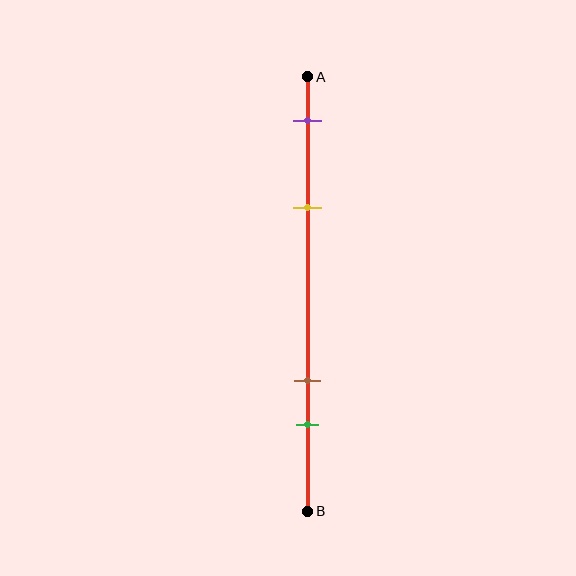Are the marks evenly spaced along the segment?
No, the marks are not evenly spaced.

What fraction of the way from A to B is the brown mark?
The brown mark is approximately 70% (0.7) of the way from A to B.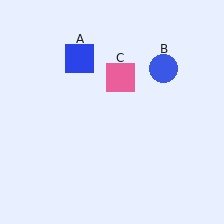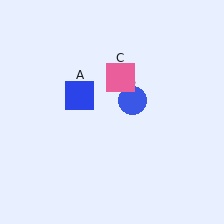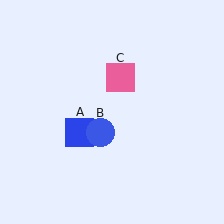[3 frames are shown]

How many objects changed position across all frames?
2 objects changed position: blue square (object A), blue circle (object B).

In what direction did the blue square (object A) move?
The blue square (object A) moved down.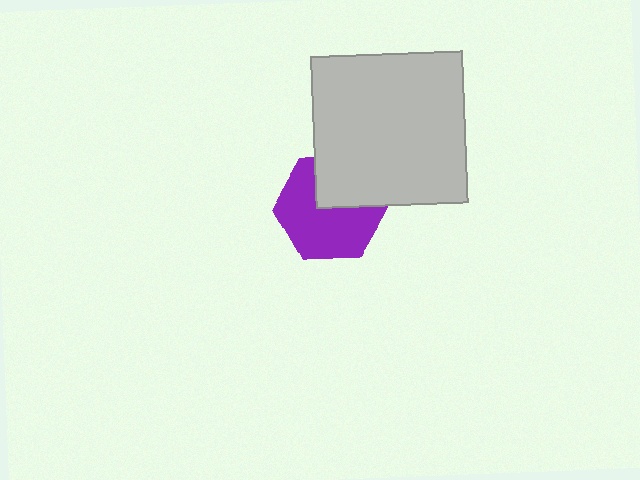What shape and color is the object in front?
The object in front is a light gray square.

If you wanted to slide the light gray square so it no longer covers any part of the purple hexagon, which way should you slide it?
Slide it up — that is the most direct way to separate the two shapes.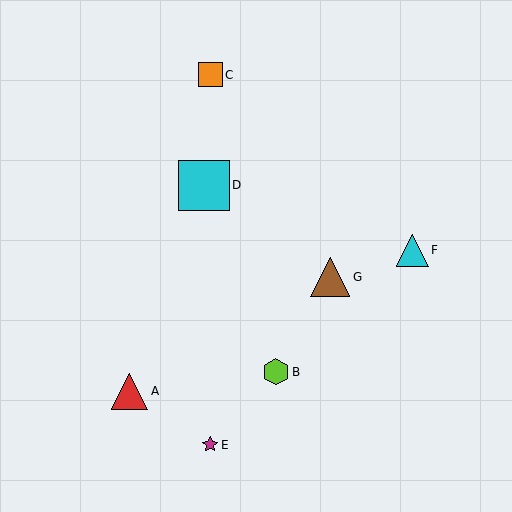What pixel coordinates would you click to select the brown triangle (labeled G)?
Click at (330, 277) to select the brown triangle G.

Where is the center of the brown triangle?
The center of the brown triangle is at (330, 277).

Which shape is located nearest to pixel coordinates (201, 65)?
The orange square (labeled C) at (211, 75) is nearest to that location.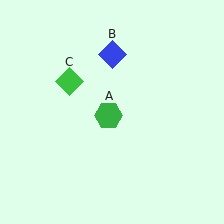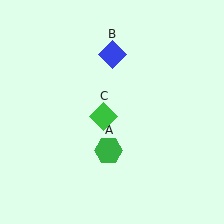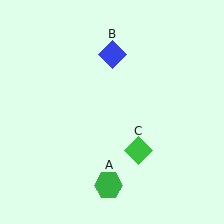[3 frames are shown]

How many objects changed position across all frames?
2 objects changed position: green hexagon (object A), green diamond (object C).